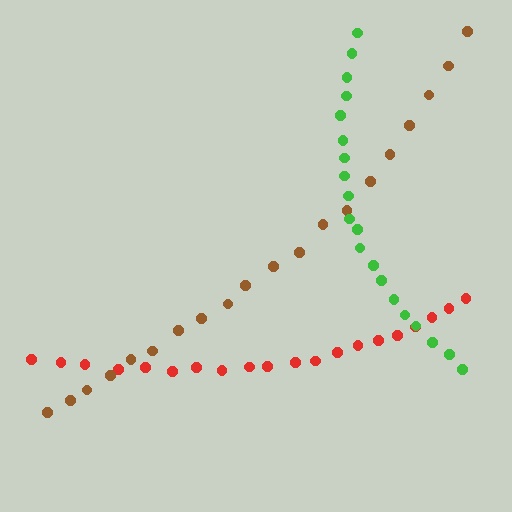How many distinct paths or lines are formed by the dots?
There are 3 distinct paths.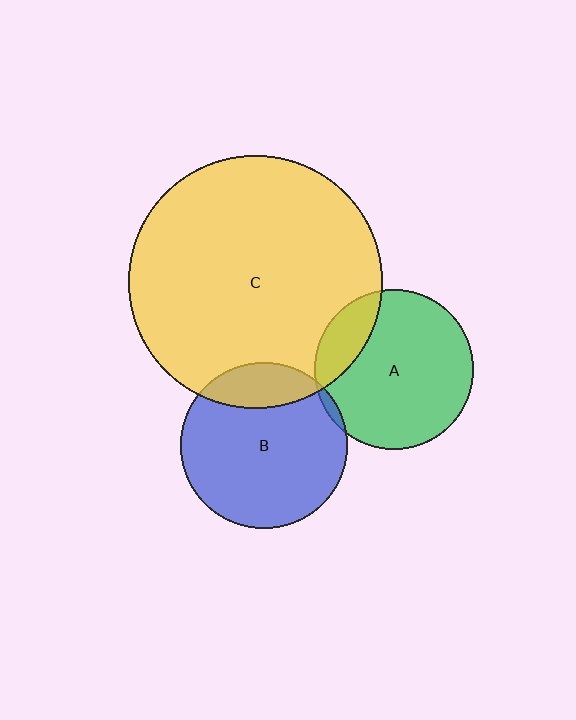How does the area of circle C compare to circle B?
Approximately 2.3 times.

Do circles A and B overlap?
Yes.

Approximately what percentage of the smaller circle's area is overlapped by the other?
Approximately 5%.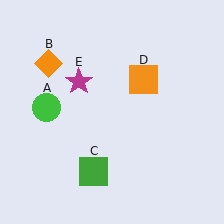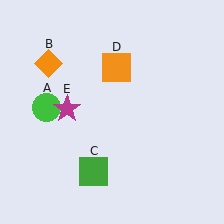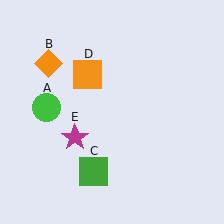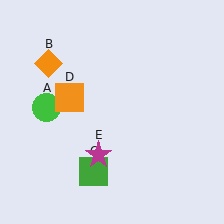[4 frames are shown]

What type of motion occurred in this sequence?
The orange square (object D), magenta star (object E) rotated counterclockwise around the center of the scene.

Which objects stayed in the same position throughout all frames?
Green circle (object A) and orange diamond (object B) and green square (object C) remained stationary.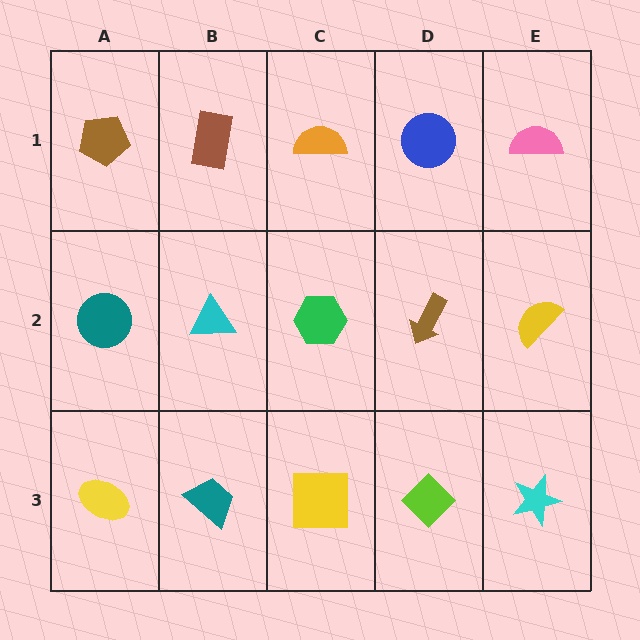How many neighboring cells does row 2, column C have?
4.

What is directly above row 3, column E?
A yellow semicircle.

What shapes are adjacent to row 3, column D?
A brown arrow (row 2, column D), a yellow square (row 3, column C), a cyan star (row 3, column E).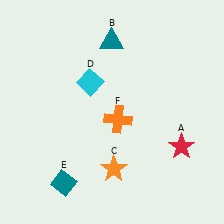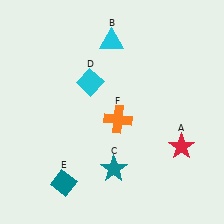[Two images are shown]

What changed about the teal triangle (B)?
In Image 1, B is teal. In Image 2, it changed to cyan.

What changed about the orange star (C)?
In Image 1, C is orange. In Image 2, it changed to teal.